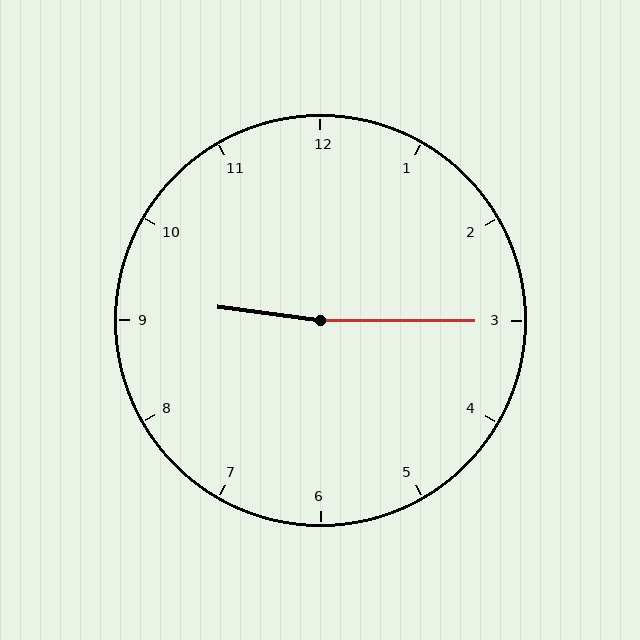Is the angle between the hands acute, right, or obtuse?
It is obtuse.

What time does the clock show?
9:15.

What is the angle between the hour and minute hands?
Approximately 172 degrees.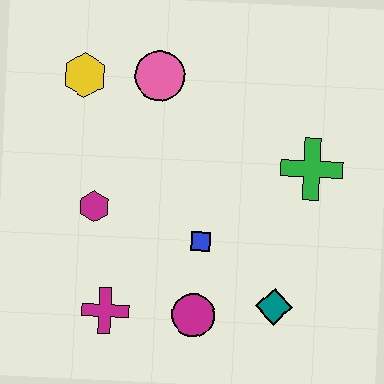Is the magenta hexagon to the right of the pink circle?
No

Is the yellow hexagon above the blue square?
Yes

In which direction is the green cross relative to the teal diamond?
The green cross is above the teal diamond.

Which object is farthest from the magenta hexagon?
The green cross is farthest from the magenta hexagon.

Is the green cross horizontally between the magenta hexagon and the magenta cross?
No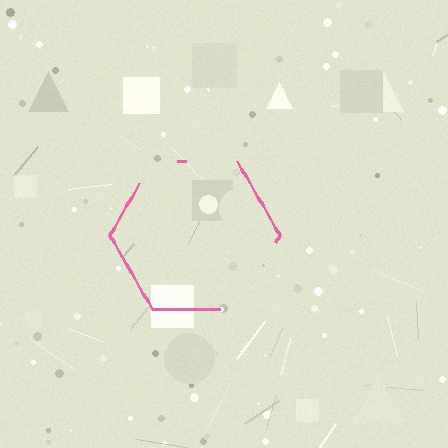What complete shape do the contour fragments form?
The contour fragments form a hexagon.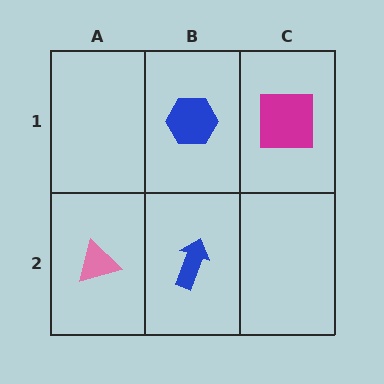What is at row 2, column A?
A pink triangle.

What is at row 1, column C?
A magenta square.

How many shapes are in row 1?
2 shapes.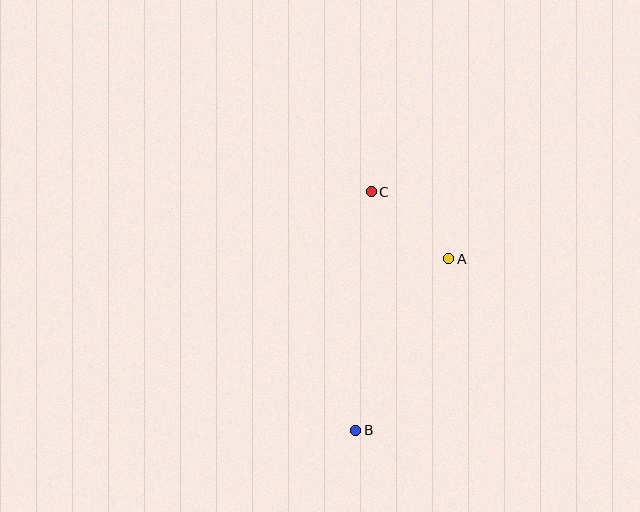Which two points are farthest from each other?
Points B and C are farthest from each other.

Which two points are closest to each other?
Points A and C are closest to each other.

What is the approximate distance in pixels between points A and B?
The distance between A and B is approximately 195 pixels.